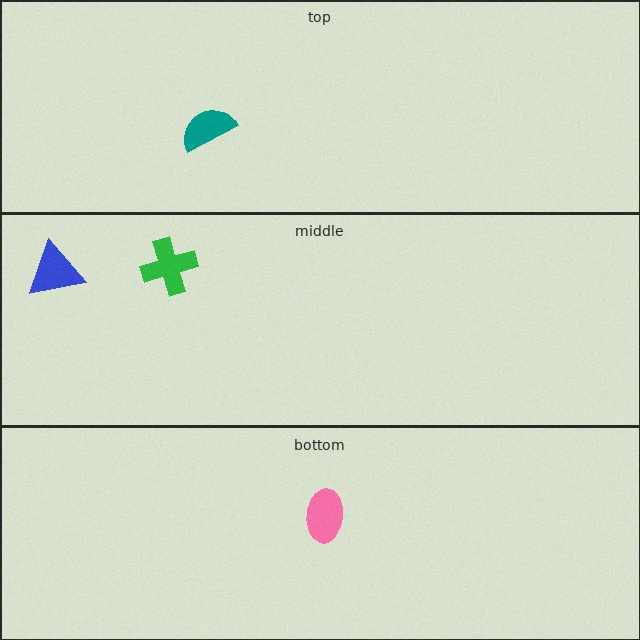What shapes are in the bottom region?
The pink ellipse.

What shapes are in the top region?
The teal semicircle.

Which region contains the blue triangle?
The middle region.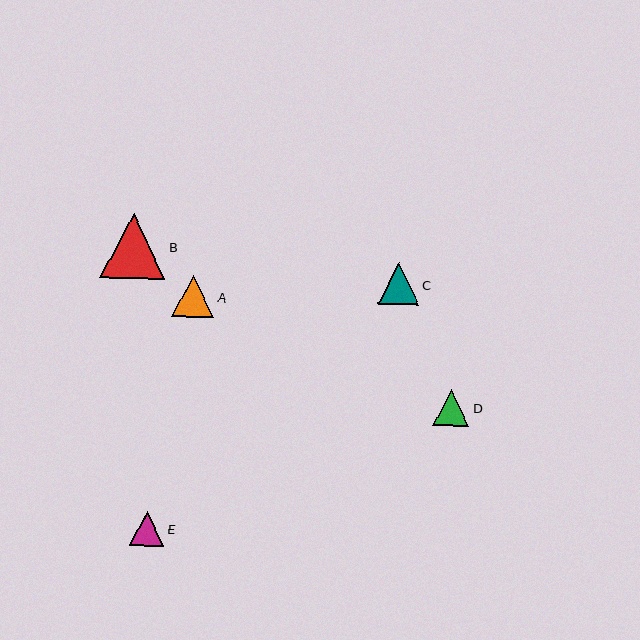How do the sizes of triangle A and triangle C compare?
Triangle A and triangle C are approximately the same size.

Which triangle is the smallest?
Triangle E is the smallest with a size of approximately 35 pixels.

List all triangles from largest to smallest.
From largest to smallest: B, A, C, D, E.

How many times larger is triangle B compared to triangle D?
Triangle B is approximately 1.8 times the size of triangle D.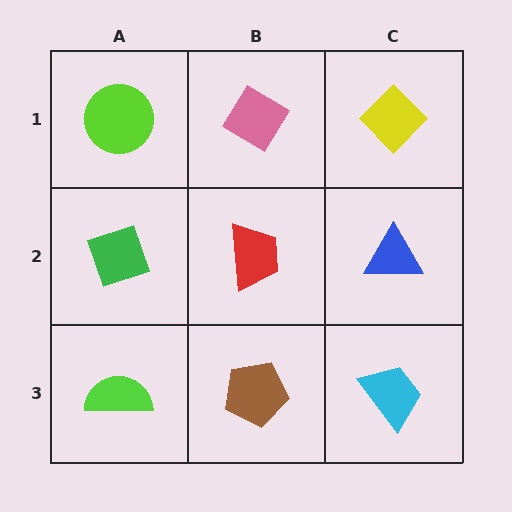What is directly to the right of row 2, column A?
A red trapezoid.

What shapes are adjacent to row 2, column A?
A lime circle (row 1, column A), a lime semicircle (row 3, column A), a red trapezoid (row 2, column B).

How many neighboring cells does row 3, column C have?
2.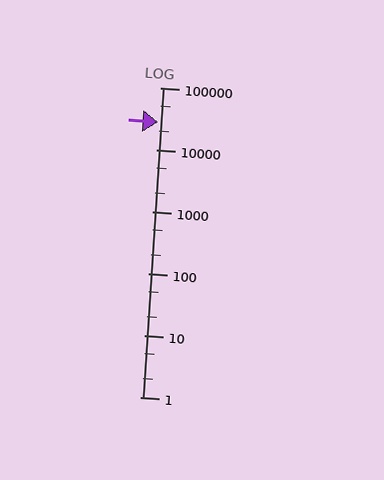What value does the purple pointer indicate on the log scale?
The pointer indicates approximately 28000.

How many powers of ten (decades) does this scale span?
The scale spans 5 decades, from 1 to 100000.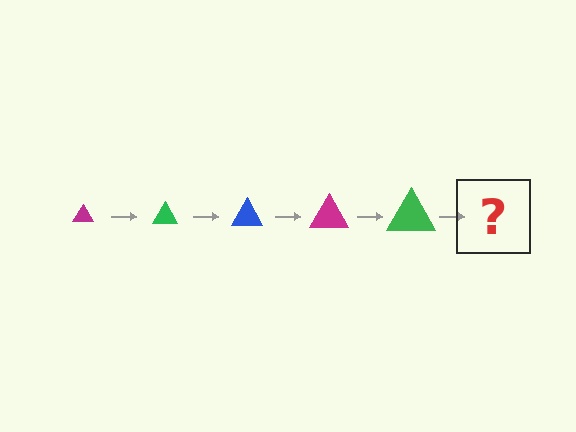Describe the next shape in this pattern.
It should be a blue triangle, larger than the previous one.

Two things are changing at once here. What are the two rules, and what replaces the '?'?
The two rules are that the triangle grows larger each step and the color cycles through magenta, green, and blue. The '?' should be a blue triangle, larger than the previous one.